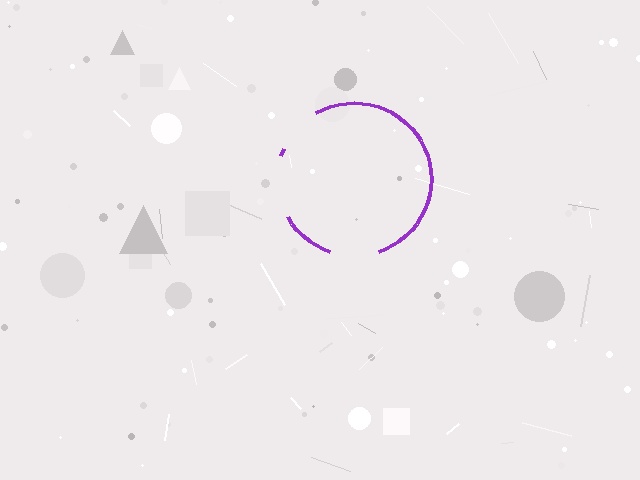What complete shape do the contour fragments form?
The contour fragments form a circle.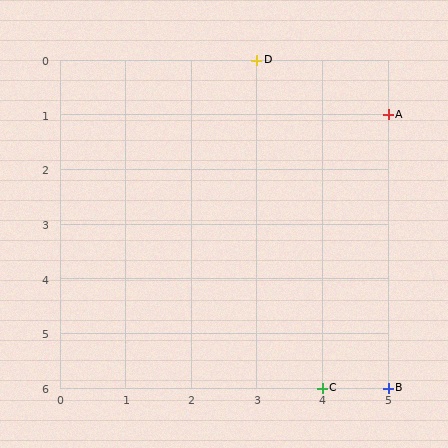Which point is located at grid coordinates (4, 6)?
Point C is at (4, 6).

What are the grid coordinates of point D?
Point D is at grid coordinates (3, 0).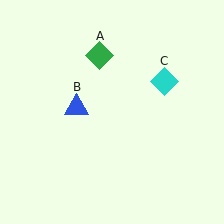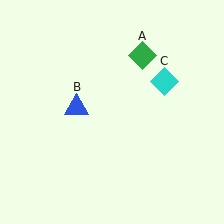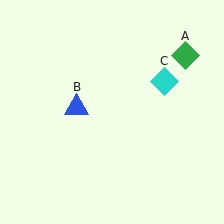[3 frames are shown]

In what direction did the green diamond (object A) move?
The green diamond (object A) moved right.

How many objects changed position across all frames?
1 object changed position: green diamond (object A).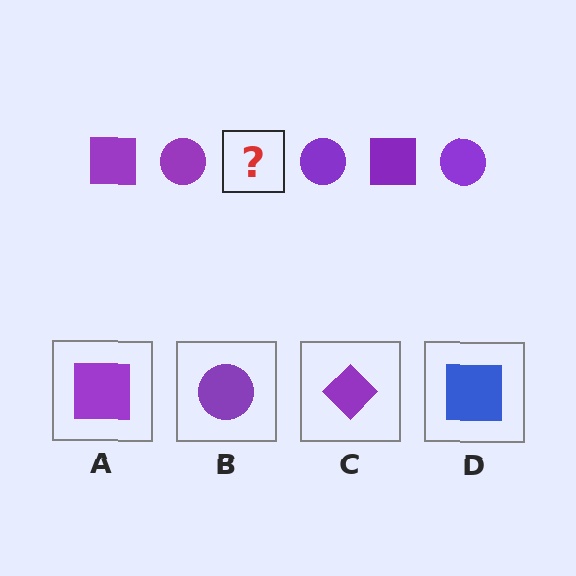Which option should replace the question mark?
Option A.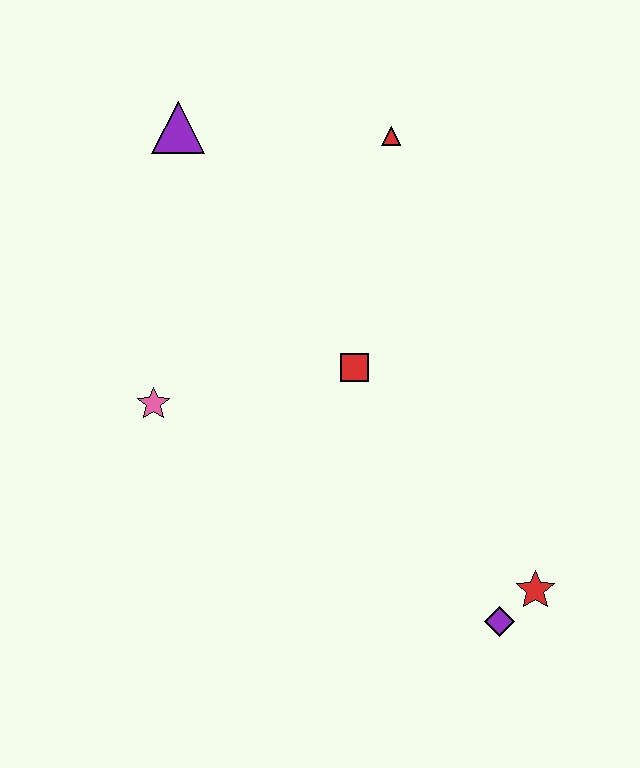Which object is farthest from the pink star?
The red star is farthest from the pink star.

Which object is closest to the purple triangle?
The red triangle is closest to the purple triangle.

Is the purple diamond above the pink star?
No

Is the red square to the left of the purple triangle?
No